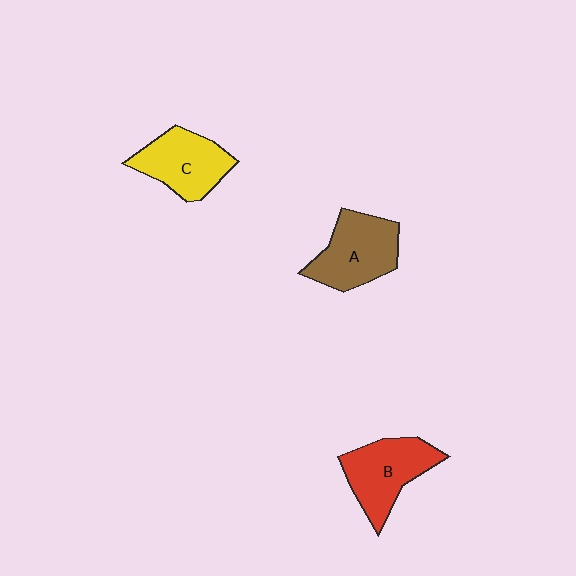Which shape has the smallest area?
Shape C (yellow).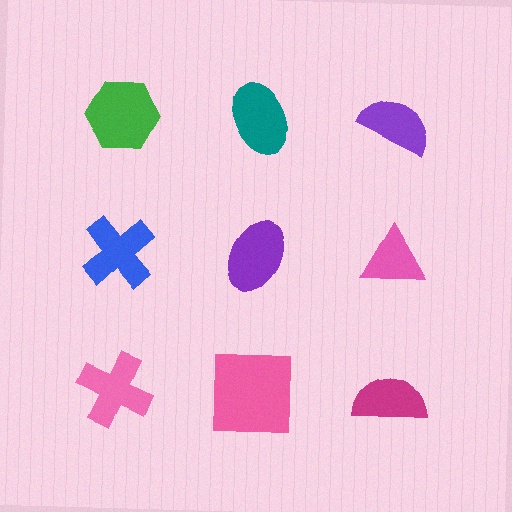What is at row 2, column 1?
A blue cross.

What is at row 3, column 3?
A magenta semicircle.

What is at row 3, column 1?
A pink cross.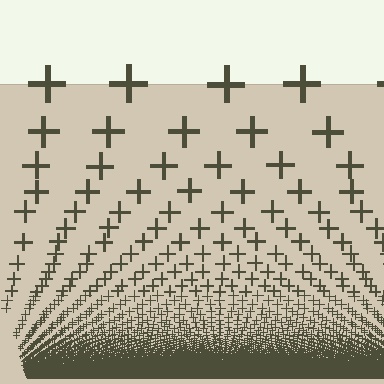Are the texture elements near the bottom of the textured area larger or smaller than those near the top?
Smaller. The gradient is inverted — elements near the bottom are smaller and denser.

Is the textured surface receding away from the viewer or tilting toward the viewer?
The surface appears to tilt toward the viewer. Texture elements get larger and sparser toward the top.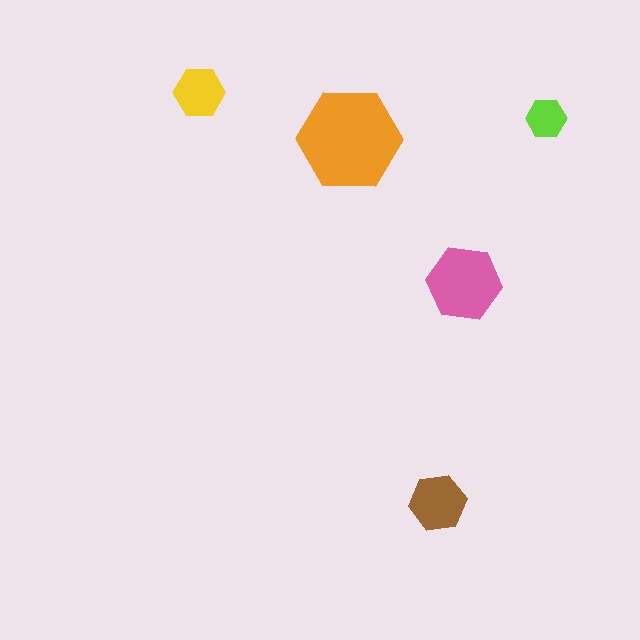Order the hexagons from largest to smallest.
the orange one, the pink one, the brown one, the yellow one, the lime one.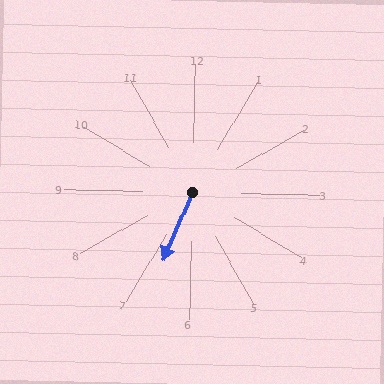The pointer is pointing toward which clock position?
Roughly 7 o'clock.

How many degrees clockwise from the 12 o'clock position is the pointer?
Approximately 203 degrees.